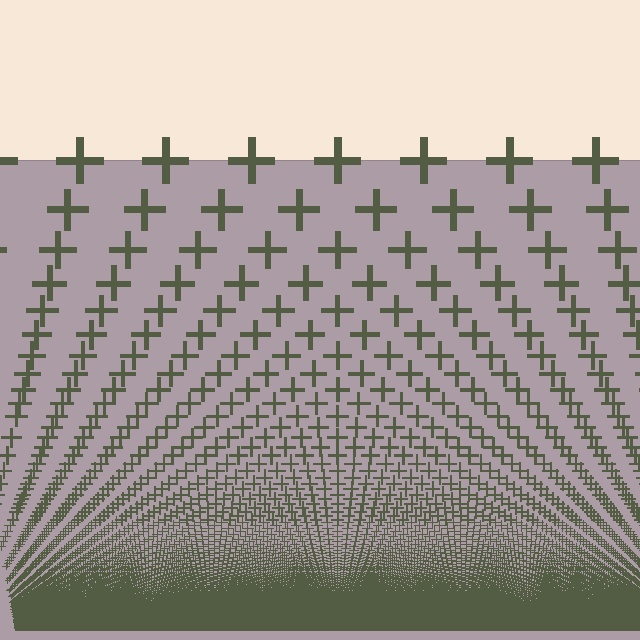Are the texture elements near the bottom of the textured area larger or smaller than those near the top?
Smaller. The gradient is inverted — elements near the bottom are smaller and denser.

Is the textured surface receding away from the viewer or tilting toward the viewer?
The surface appears to tilt toward the viewer. Texture elements get larger and sparser toward the top.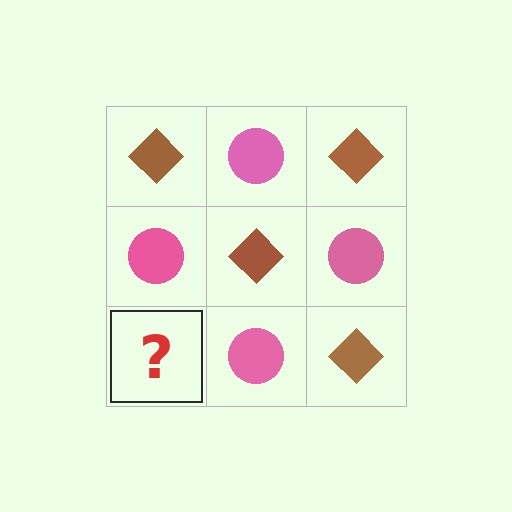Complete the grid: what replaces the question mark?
The question mark should be replaced with a brown diamond.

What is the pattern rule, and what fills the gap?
The rule is that it alternates brown diamond and pink circle in a checkerboard pattern. The gap should be filled with a brown diamond.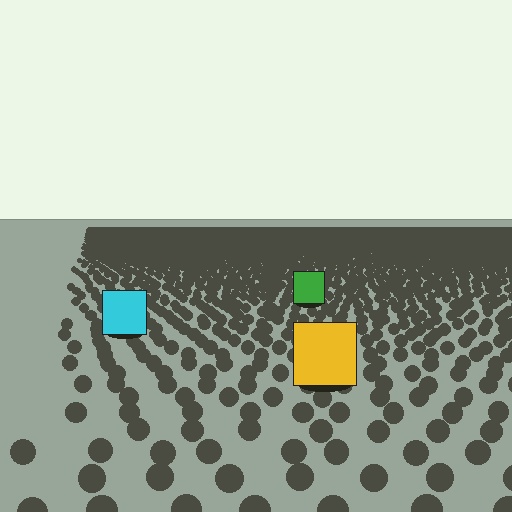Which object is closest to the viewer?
The yellow square is closest. The texture marks near it are larger and more spread out.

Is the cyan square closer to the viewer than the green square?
Yes. The cyan square is closer — you can tell from the texture gradient: the ground texture is coarser near it.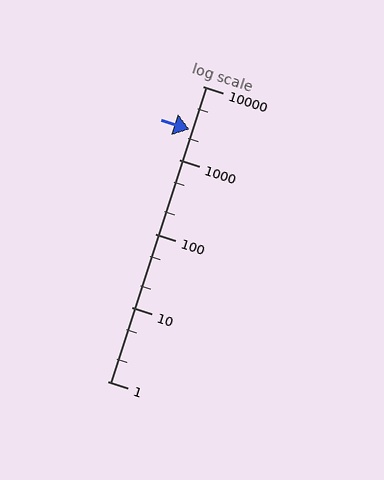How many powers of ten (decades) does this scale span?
The scale spans 4 decades, from 1 to 10000.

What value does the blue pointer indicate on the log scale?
The pointer indicates approximately 2600.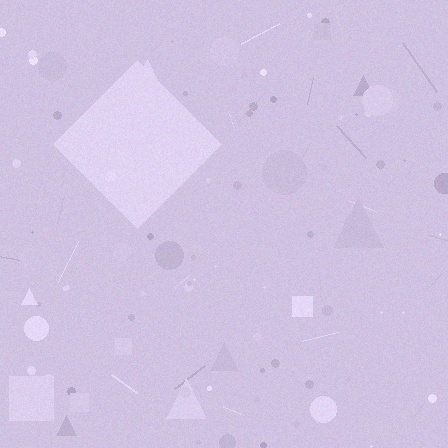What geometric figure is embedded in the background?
A diamond is embedded in the background.